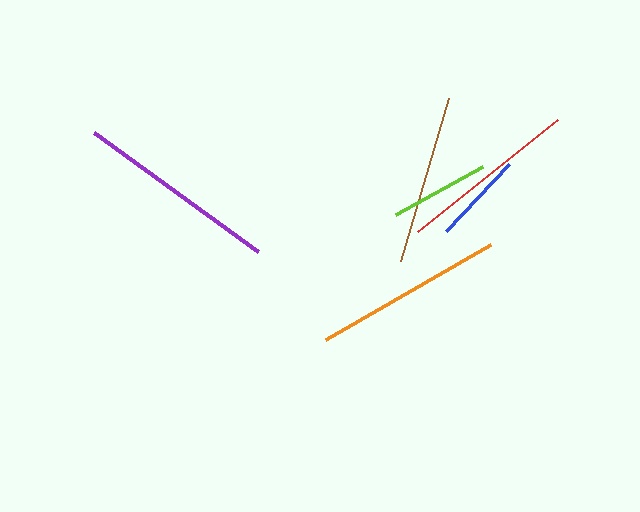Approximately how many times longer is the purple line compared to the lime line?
The purple line is approximately 2.0 times the length of the lime line.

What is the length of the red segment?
The red segment is approximately 179 pixels long.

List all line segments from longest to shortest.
From longest to shortest: purple, orange, red, brown, lime, blue.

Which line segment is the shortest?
The blue line is the shortest at approximately 92 pixels.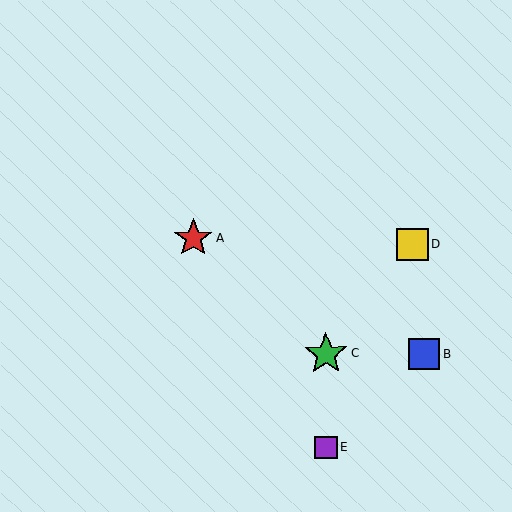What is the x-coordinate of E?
Object E is at x≈326.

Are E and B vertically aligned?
No, E is at x≈326 and B is at x≈424.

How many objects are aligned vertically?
2 objects (C, E) are aligned vertically.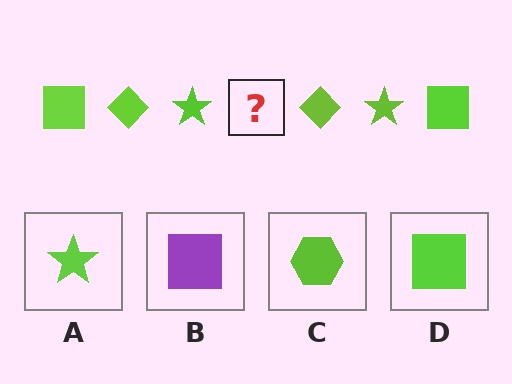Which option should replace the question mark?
Option D.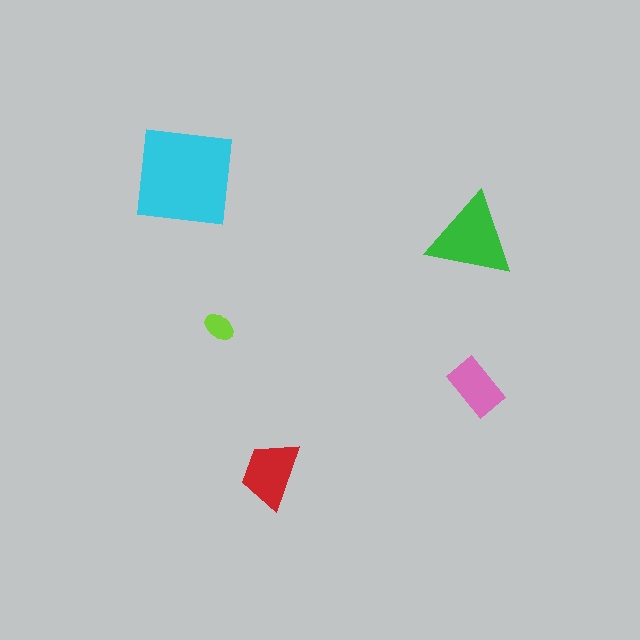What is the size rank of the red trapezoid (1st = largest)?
3rd.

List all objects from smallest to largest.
The lime ellipse, the pink rectangle, the red trapezoid, the green triangle, the cyan square.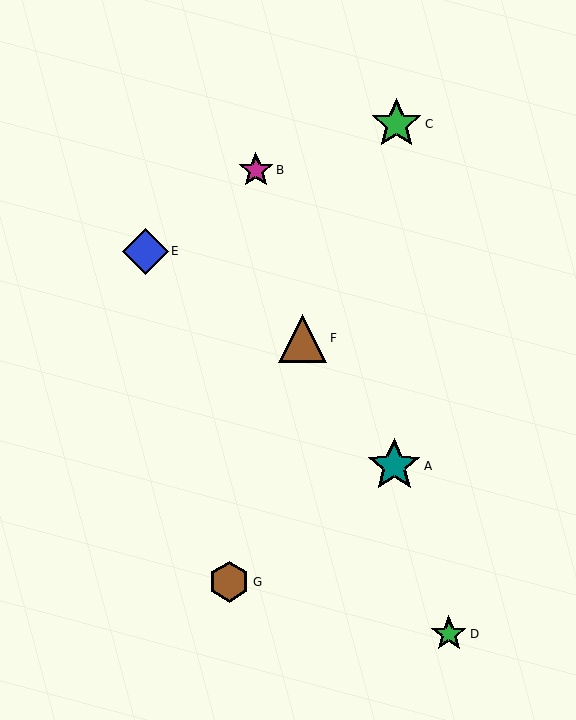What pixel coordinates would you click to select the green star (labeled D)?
Click at (449, 634) to select the green star D.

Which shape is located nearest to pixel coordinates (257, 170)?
The magenta star (labeled B) at (256, 170) is nearest to that location.